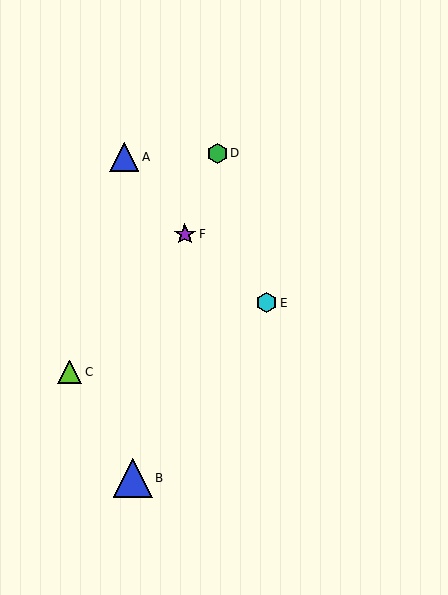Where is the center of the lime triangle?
The center of the lime triangle is at (70, 372).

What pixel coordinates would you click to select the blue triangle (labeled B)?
Click at (133, 478) to select the blue triangle B.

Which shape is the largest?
The blue triangle (labeled B) is the largest.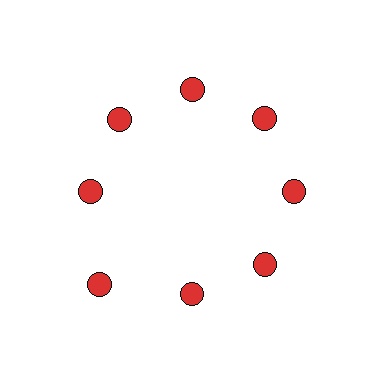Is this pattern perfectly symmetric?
No. The 8 red circles are arranged in a ring, but one element near the 8 o'clock position is pushed outward from the center, breaking the 8-fold rotational symmetry.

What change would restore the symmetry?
The symmetry would be restored by moving it inward, back onto the ring so that all 8 circles sit at equal angles and equal distance from the center.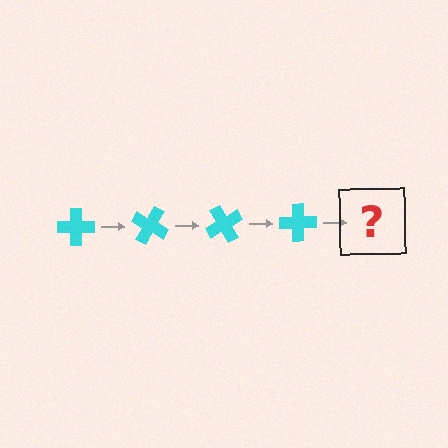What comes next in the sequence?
The next element should be a cyan cross rotated 120 degrees.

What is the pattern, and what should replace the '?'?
The pattern is that the cross rotates 30 degrees each step. The '?' should be a cyan cross rotated 120 degrees.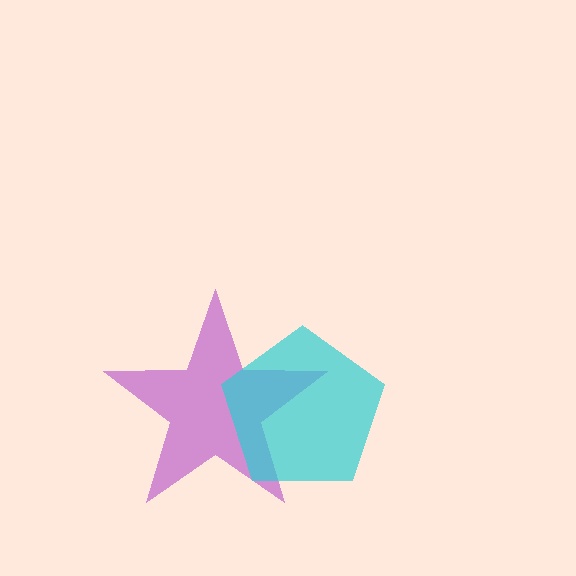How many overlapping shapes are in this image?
There are 2 overlapping shapes in the image.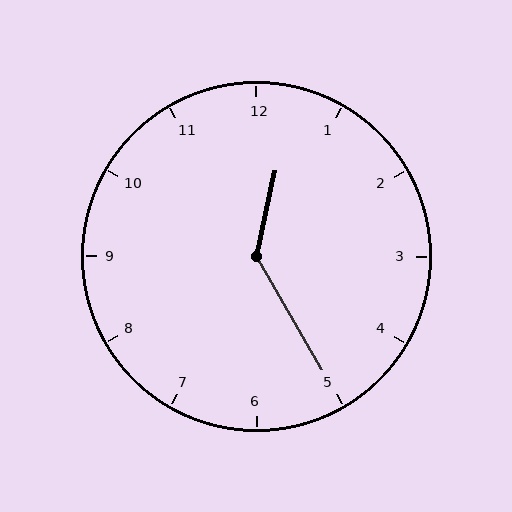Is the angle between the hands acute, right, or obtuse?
It is obtuse.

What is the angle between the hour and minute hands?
Approximately 138 degrees.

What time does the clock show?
12:25.